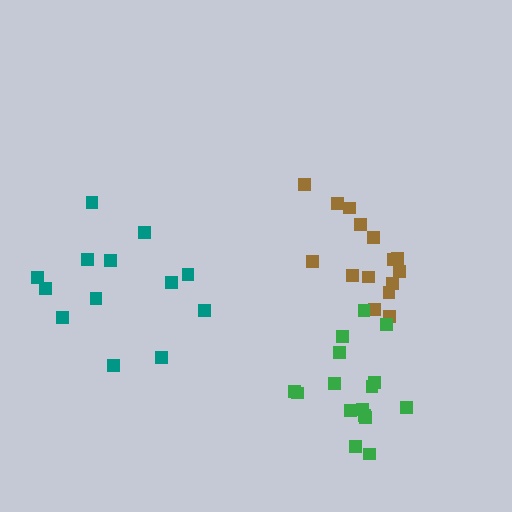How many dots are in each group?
Group 1: 15 dots, Group 2: 16 dots, Group 3: 13 dots (44 total).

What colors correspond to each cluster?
The clusters are colored: brown, green, teal.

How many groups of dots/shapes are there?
There are 3 groups.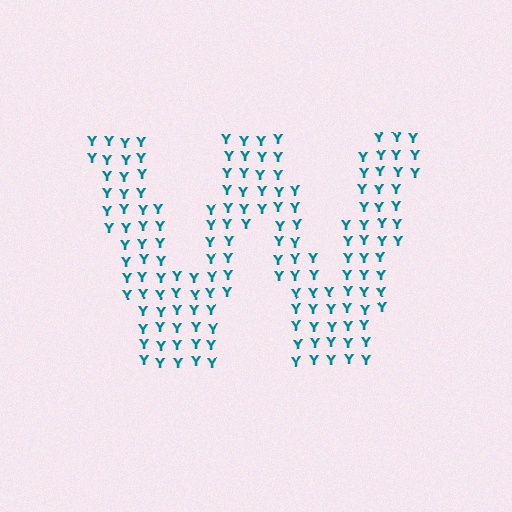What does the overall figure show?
The overall figure shows the letter W.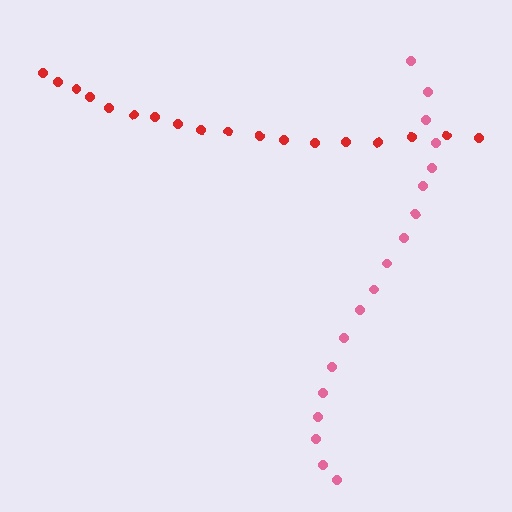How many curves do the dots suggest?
There are 2 distinct paths.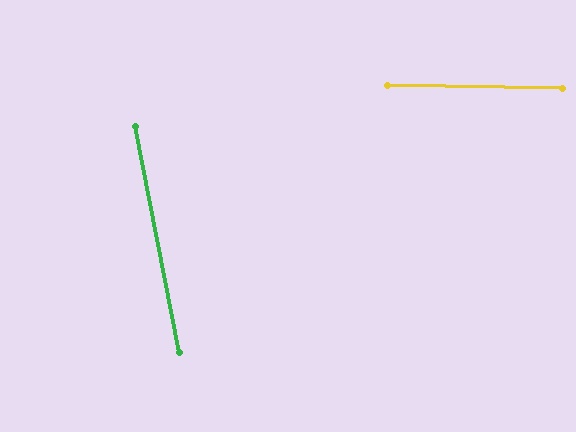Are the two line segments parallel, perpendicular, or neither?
Neither parallel nor perpendicular — they differ by about 78°.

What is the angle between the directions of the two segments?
Approximately 78 degrees.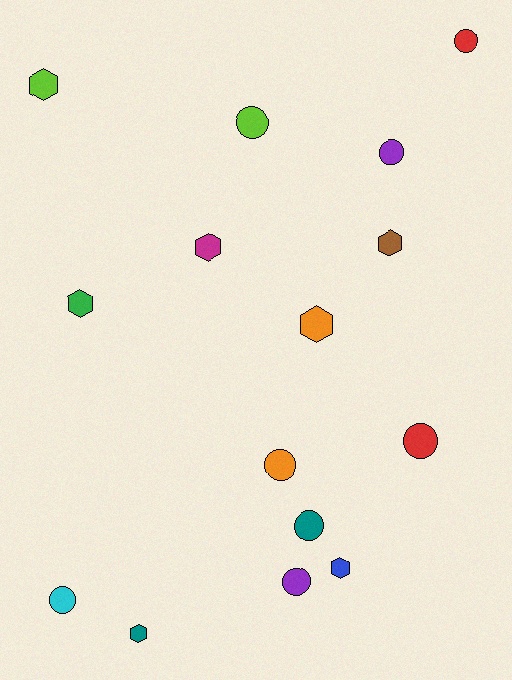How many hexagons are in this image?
There are 7 hexagons.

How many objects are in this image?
There are 15 objects.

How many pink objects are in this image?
There are no pink objects.